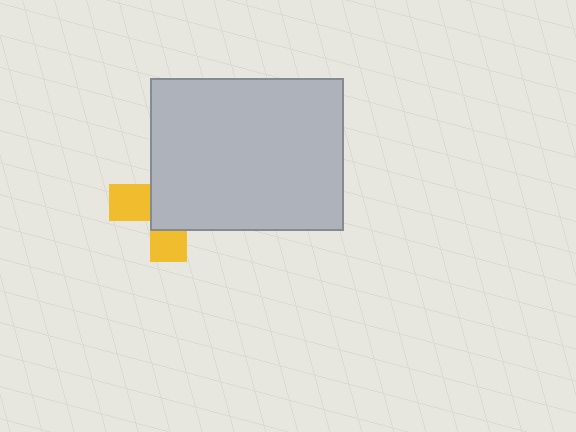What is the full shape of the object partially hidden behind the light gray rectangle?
The partially hidden object is a yellow cross.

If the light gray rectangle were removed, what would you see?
You would see the complete yellow cross.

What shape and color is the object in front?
The object in front is a light gray rectangle.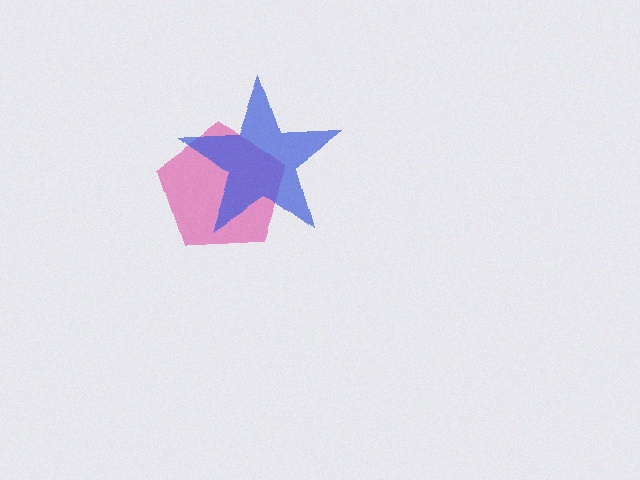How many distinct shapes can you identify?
There are 2 distinct shapes: a pink pentagon, a blue star.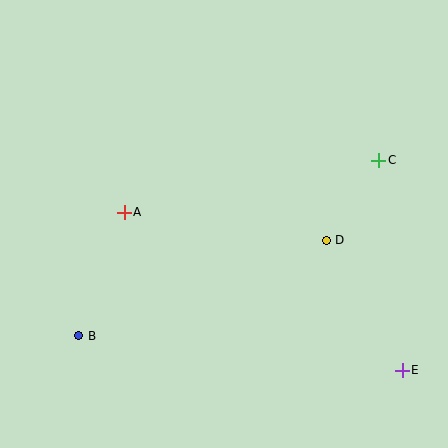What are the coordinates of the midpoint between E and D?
The midpoint between E and D is at (364, 305).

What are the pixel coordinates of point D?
Point D is at (326, 240).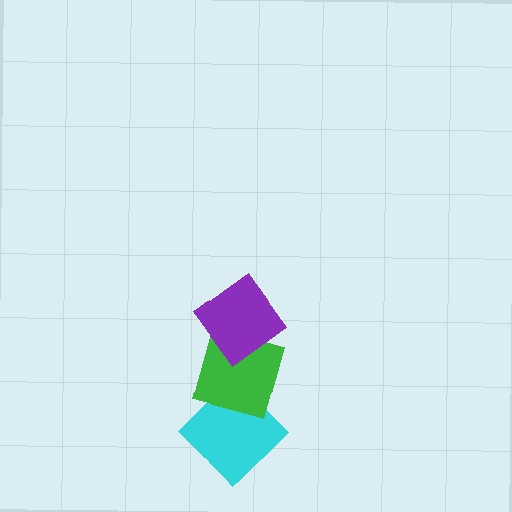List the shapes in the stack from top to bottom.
From top to bottom: the purple diamond, the green diamond, the cyan diamond.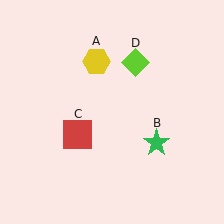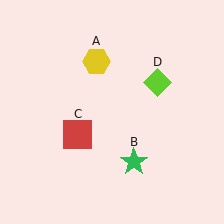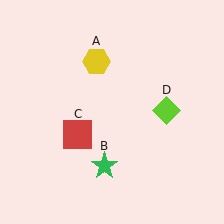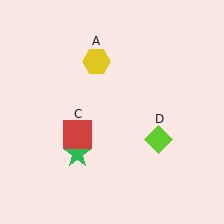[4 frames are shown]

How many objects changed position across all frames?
2 objects changed position: green star (object B), lime diamond (object D).